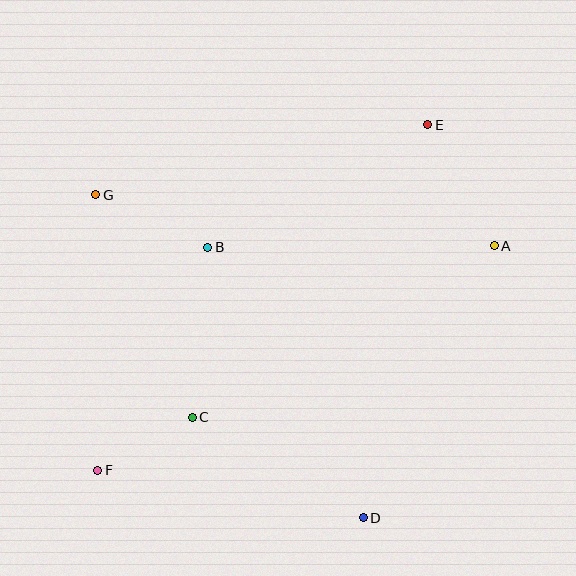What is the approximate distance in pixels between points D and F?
The distance between D and F is approximately 270 pixels.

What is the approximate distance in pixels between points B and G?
The distance between B and G is approximately 124 pixels.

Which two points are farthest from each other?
Points E and F are farthest from each other.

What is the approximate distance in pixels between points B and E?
The distance between B and E is approximately 252 pixels.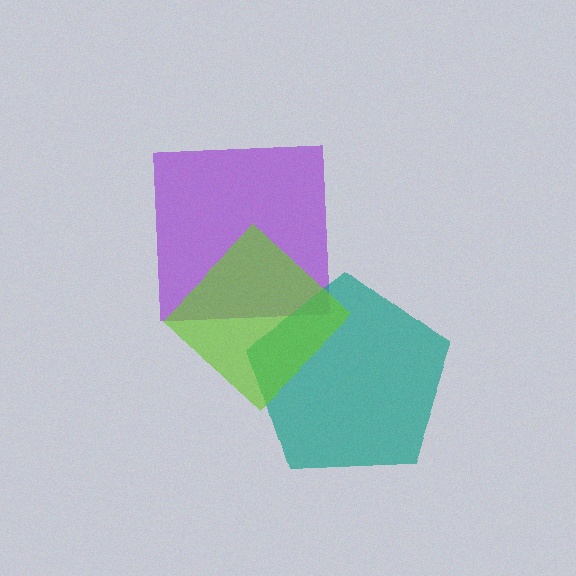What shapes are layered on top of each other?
The layered shapes are: a purple square, a teal pentagon, a lime diamond.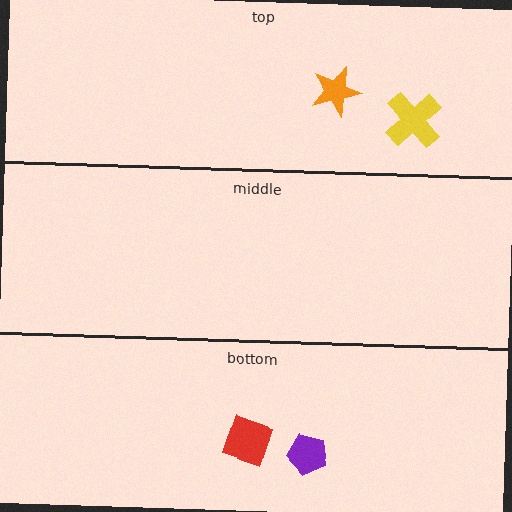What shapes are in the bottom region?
The purple pentagon, the red diamond.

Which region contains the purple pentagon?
The bottom region.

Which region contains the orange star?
The top region.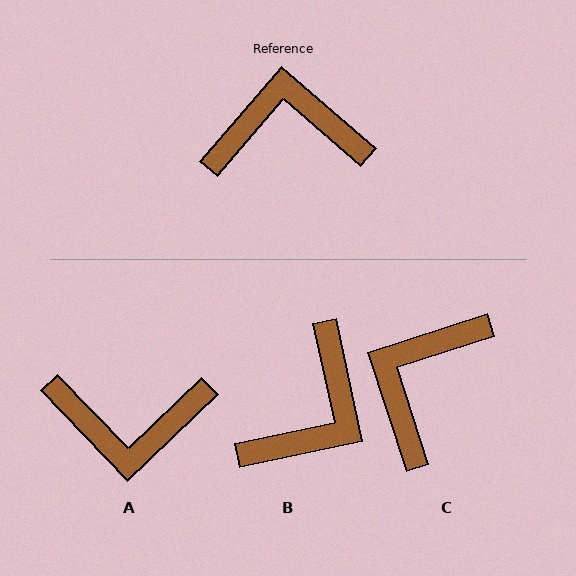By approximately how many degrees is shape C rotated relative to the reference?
Approximately 59 degrees counter-clockwise.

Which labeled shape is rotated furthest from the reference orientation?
A, about 174 degrees away.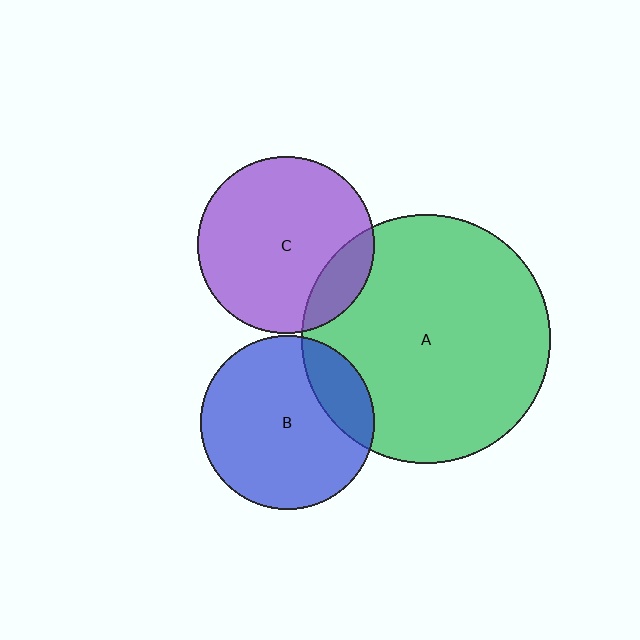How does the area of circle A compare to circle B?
Approximately 2.1 times.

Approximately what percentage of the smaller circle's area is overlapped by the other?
Approximately 15%.